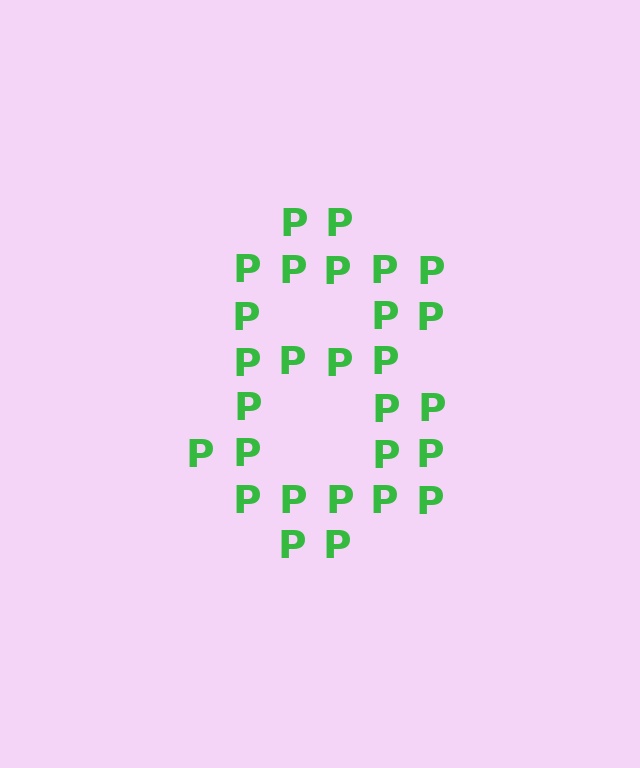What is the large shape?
The large shape is the digit 8.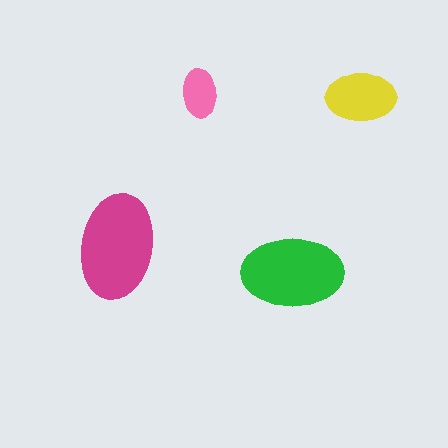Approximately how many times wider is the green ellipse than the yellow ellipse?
About 1.5 times wider.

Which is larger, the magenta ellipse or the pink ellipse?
The magenta one.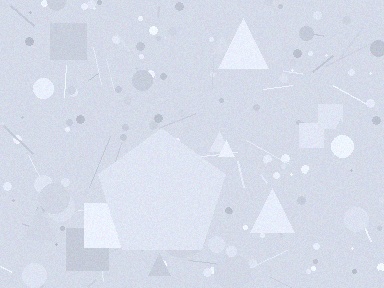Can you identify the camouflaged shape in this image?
The camouflaged shape is a pentagon.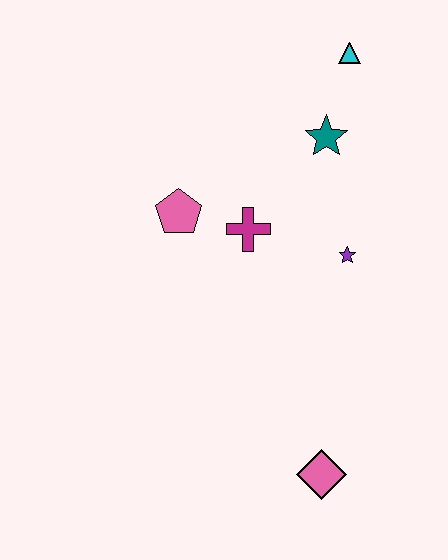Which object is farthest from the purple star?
The pink diamond is farthest from the purple star.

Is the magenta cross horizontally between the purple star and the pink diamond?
No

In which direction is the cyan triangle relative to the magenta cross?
The cyan triangle is above the magenta cross.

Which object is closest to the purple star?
The magenta cross is closest to the purple star.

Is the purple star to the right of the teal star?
Yes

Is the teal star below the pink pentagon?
No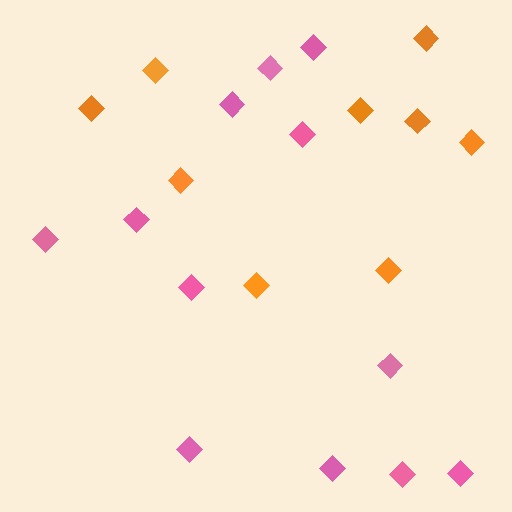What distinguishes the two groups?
There are 2 groups: one group of orange diamonds (9) and one group of pink diamonds (12).